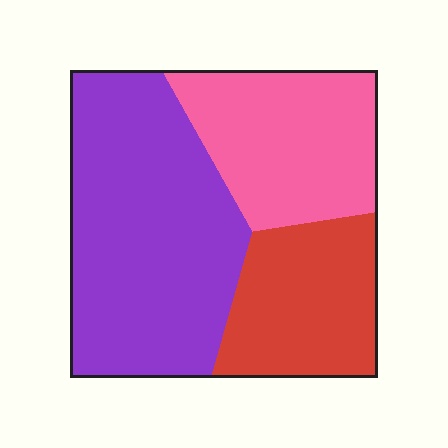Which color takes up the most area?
Purple, at roughly 50%.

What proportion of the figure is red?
Red covers roughly 25% of the figure.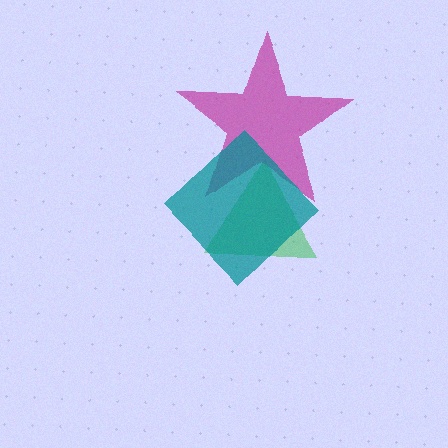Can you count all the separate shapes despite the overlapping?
Yes, there are 3 separate shapes.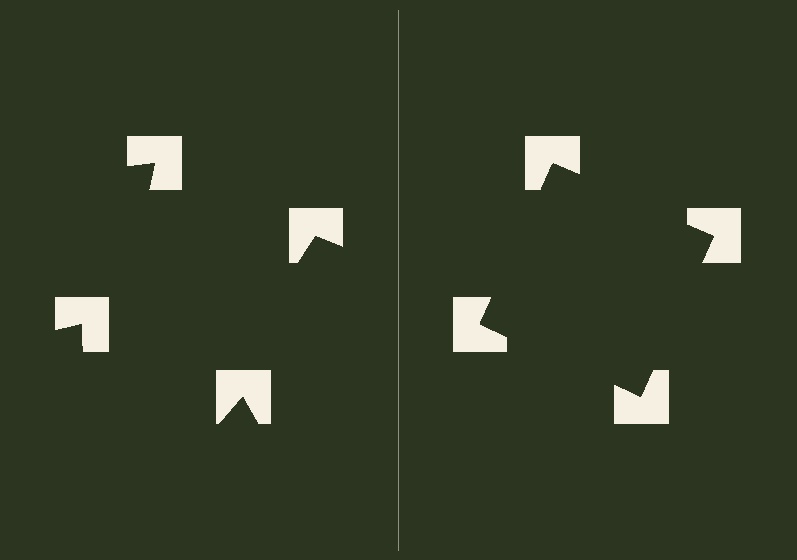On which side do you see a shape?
An illusory square appears on the right side. On the left side the wedge cuts are rotated, so no coherent shape forms.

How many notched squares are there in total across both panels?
8 — 4 on each side.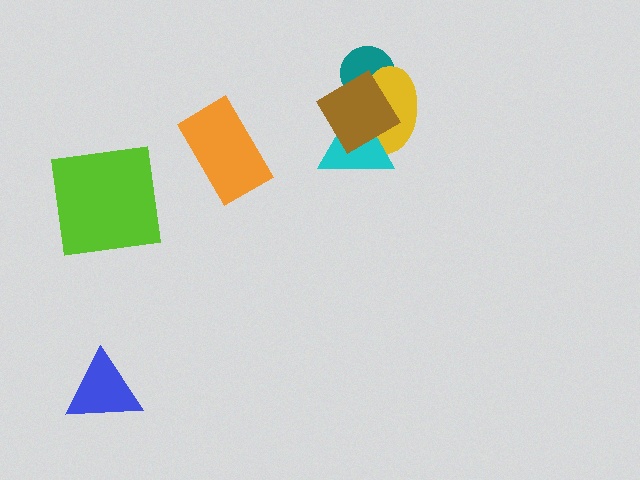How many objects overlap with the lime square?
0 objects overlap with the lime square.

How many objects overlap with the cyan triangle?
2 objects overlap with the cyan triangle.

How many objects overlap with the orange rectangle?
0 objects overlap with the orange rectangle.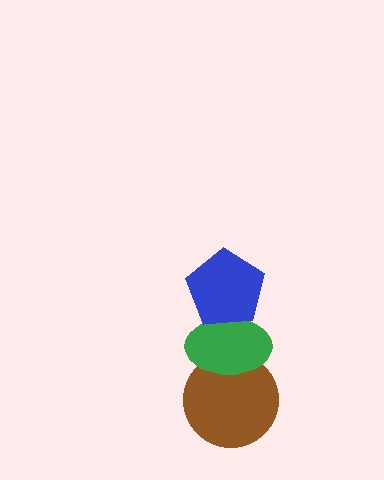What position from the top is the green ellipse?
The green ellipse is 2nd from the top.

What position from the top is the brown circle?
The brown circle is 3rd from the top.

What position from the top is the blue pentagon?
The blue pentagon is 1st from the top.